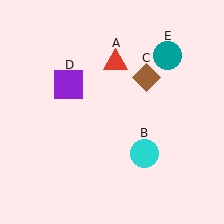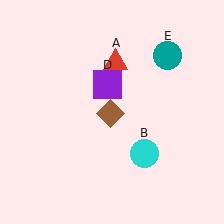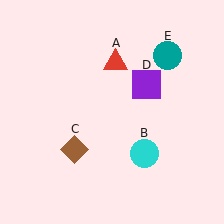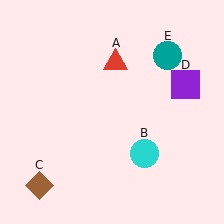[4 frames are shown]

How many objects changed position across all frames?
2 objects changed position: brown diamond (object C), purple square (object D).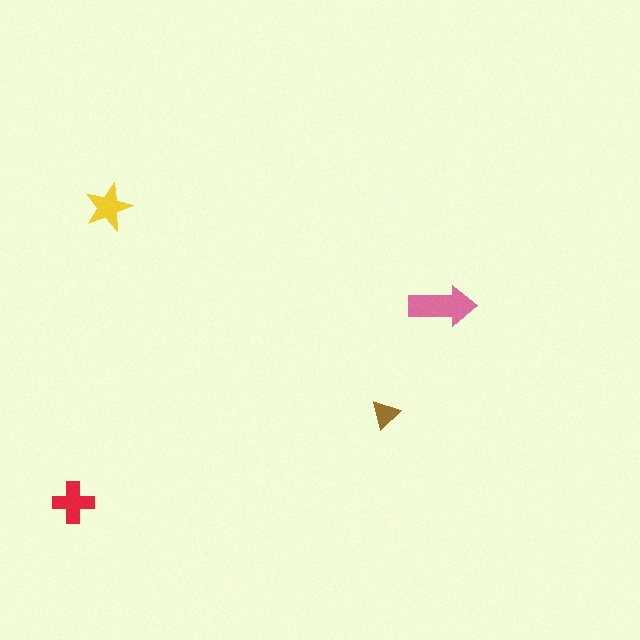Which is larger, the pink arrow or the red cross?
The pink arrow.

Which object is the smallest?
The brown triangle.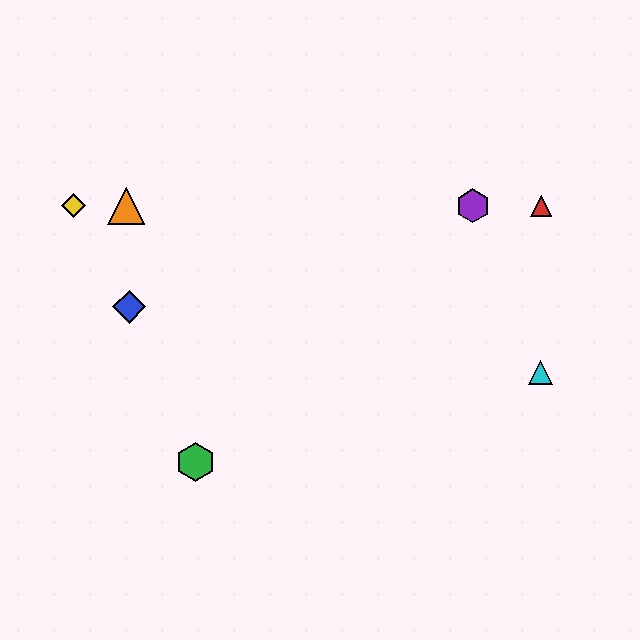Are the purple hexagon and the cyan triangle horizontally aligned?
No, the purple hexagon is at y≈206 and the cyan triangle is at y≈372.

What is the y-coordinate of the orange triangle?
The orange triangle is at y≈206.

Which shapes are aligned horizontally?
The red triangle, the yellow diamond, the purple hexagon, the orange triangle are aligned horizontally.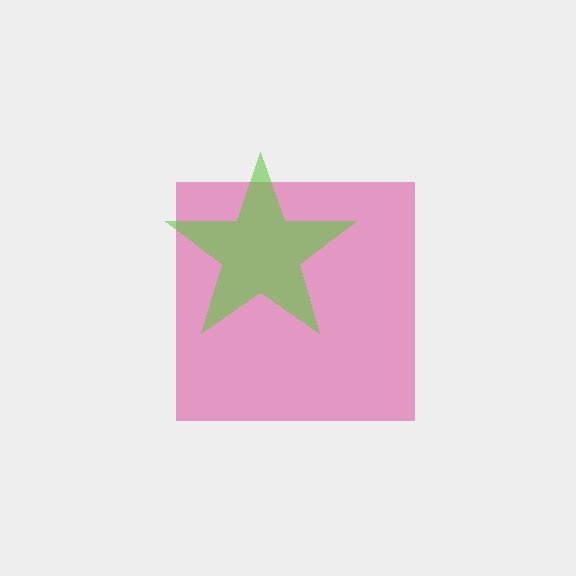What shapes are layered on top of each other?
The layered shapes are: a magenta square, a lime star.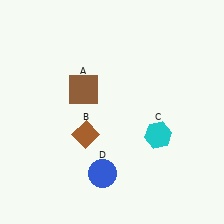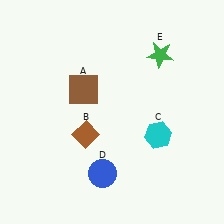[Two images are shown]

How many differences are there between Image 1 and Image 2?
There is 1 difference between the two images.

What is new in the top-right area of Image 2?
A green star (E) was added in the top-right area of Image 2.